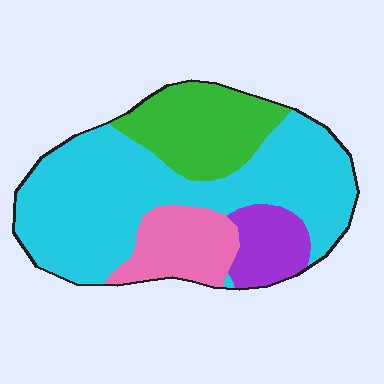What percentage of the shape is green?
Green takes up between a sixth and a third of the shape.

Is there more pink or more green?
Green.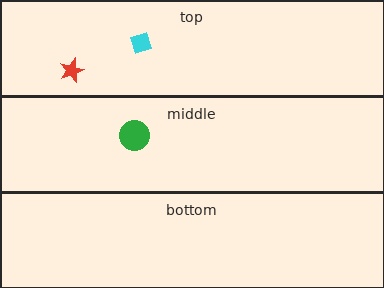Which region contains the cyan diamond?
The top region.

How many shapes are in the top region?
2.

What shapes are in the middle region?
The green circle.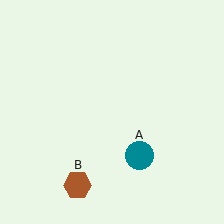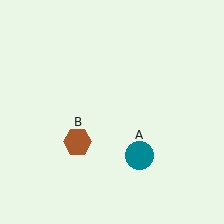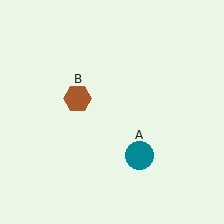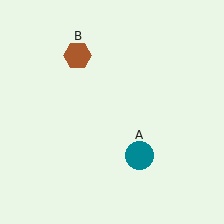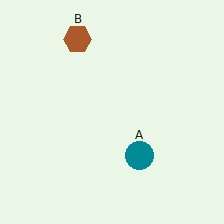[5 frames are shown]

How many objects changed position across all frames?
1 object changed position: brown hexagon (object B).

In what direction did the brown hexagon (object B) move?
The brown hexagon (object B) moved up.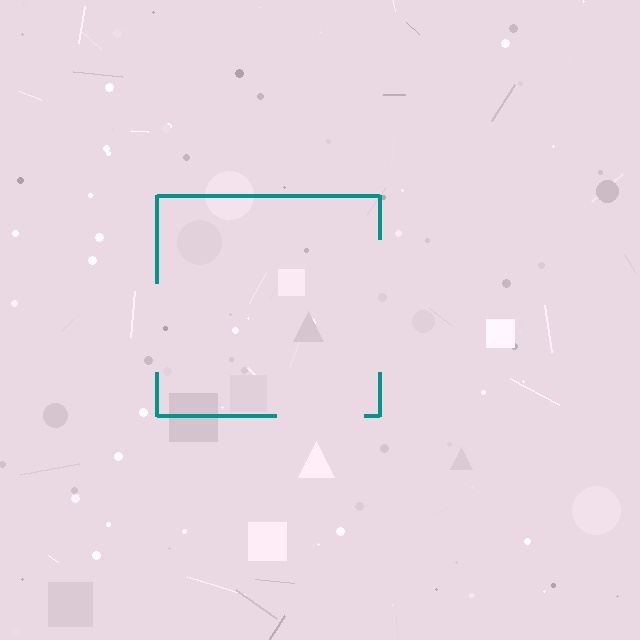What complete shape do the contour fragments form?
The contour fragments form a square.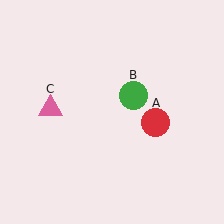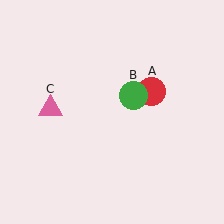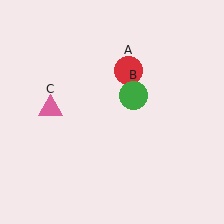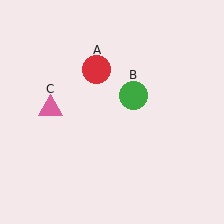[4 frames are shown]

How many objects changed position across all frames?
1 object changed position: red circle (object A).